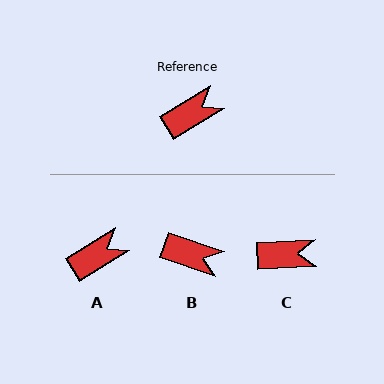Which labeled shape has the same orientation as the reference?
A.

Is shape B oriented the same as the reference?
No, it is off by about 51 degrees.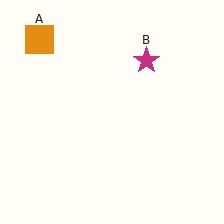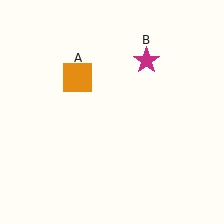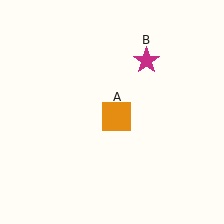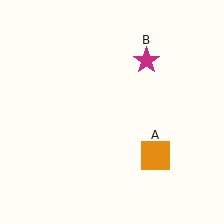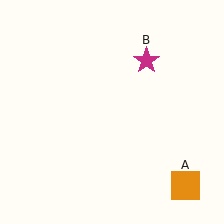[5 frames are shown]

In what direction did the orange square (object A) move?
The orange square (object A) moved down and to the right.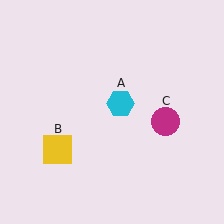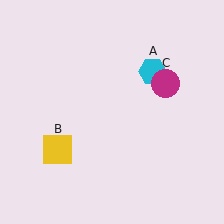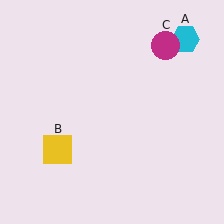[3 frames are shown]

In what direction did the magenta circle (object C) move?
The magenta circle (object C) moved up.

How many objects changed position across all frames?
2 objects changed position: cyan hexagon (object A), magenta circle (object C).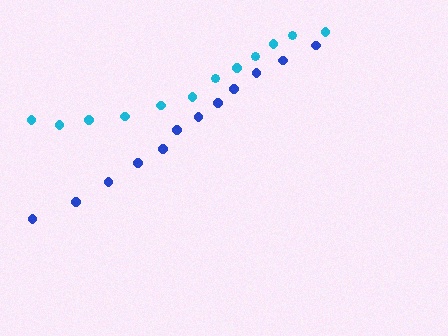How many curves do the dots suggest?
There are 2 distinct paths.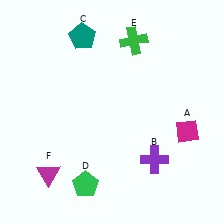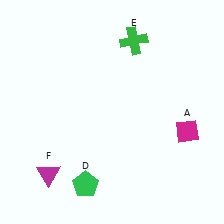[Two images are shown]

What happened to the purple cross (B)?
The purple cross (B) was removed in Image 2. It was in the bottom-right area of Image 1.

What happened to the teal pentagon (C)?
The teal pentagon (C) was removed in Image 2. It was in the top-left area of Image 1.